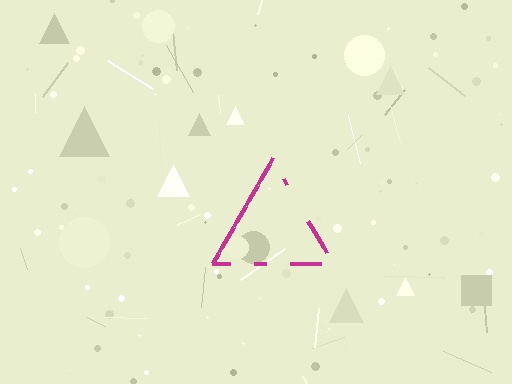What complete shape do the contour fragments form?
The contour fragments form a triangle.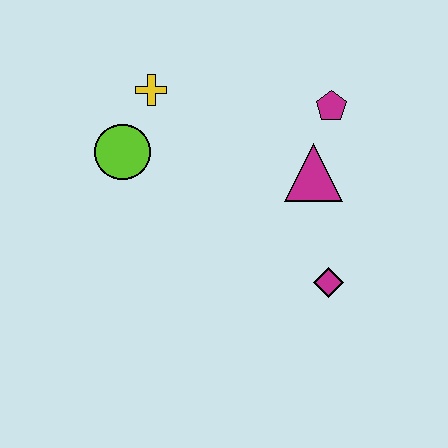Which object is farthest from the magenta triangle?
The lime circle is farthest from the magenta triangle.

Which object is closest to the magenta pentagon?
The magenta triangle is closest to the magenta pentagon.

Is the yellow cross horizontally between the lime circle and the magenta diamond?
Yes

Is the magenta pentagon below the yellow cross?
Yes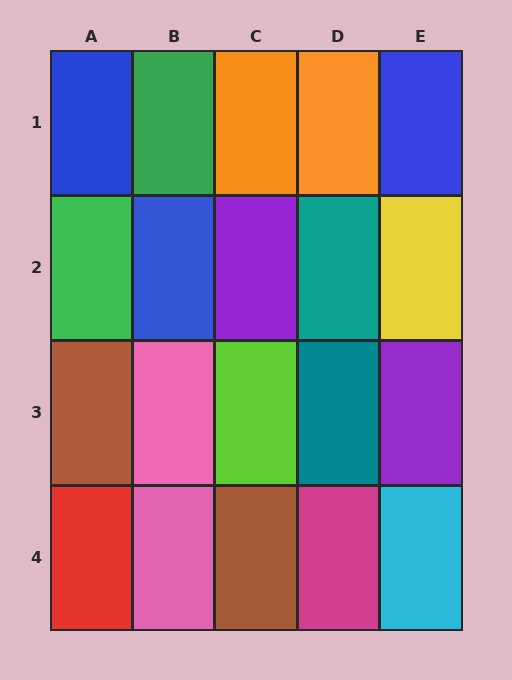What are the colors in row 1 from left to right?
Blue, green, orange, orange, blue.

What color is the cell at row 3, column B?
Pink.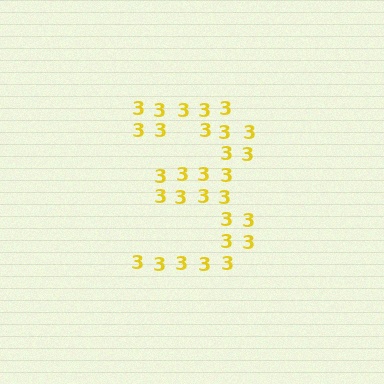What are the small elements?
The small elements are digit 3's.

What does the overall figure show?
The overall figure shows the digit 3.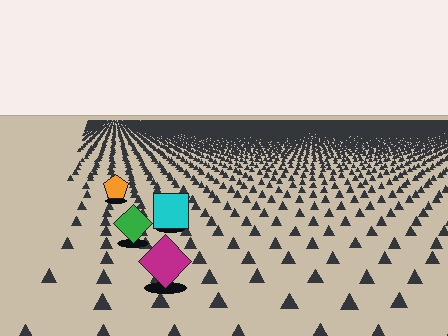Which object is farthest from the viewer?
The orange pentagon is farthest from the viewer. It appears smaller and the ground texture around it is denser.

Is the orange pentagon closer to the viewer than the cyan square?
No. The cyan square is closer — you can tell from the texture gradient: the ground texture is coarser near it.